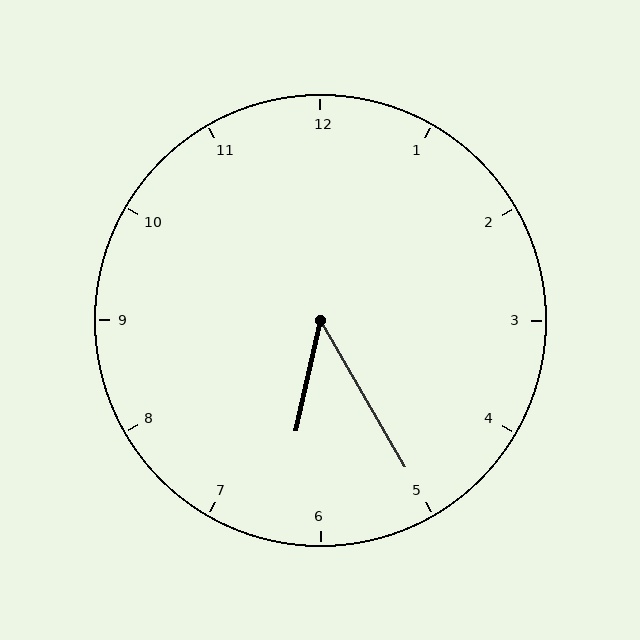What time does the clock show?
6:25.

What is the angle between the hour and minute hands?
Approximately 42 degrees.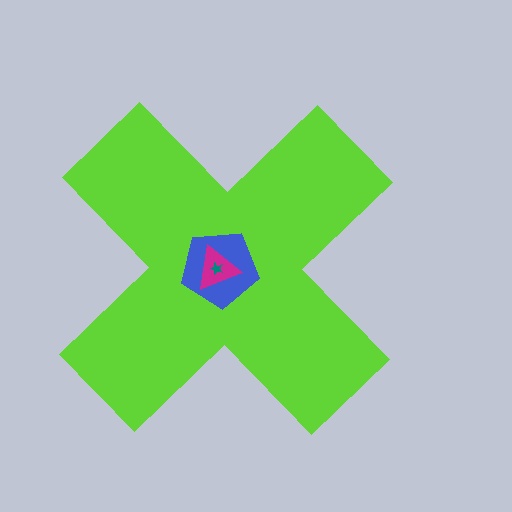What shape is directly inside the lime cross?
The blue pentagon.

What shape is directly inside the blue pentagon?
The magenta triangle.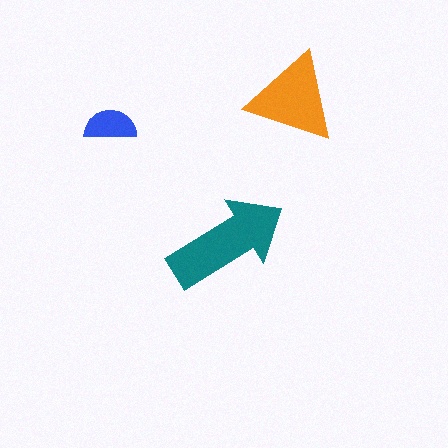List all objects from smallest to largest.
The blue semicircle, the orange triangle, the teal arrow.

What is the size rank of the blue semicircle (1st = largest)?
3rd.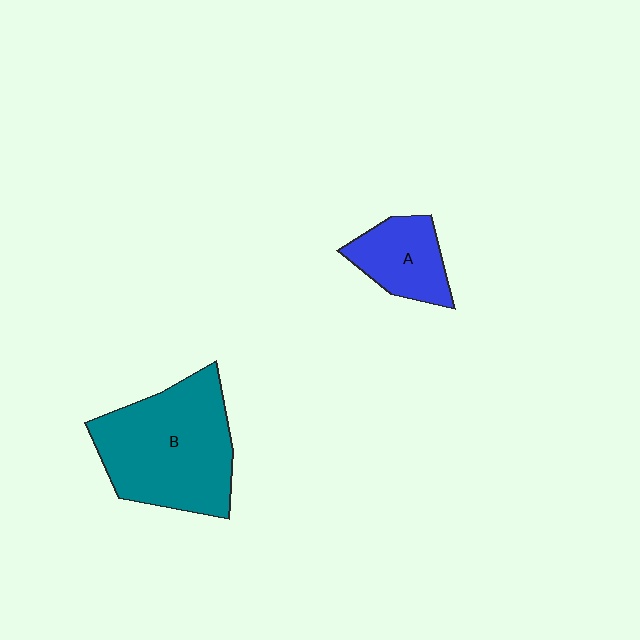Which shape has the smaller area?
Shape A (blue).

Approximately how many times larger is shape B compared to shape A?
Approximately 2.3 times.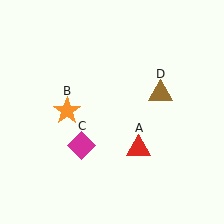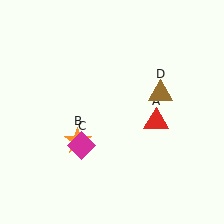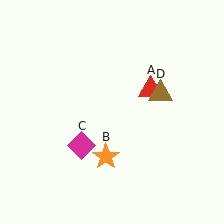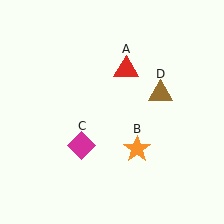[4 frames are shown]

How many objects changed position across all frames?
2 objects changed position: red triangle (object A), orange star (object B).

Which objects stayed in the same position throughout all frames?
Magenta diamond (object C) and brown triangle (object D) remained stationary.